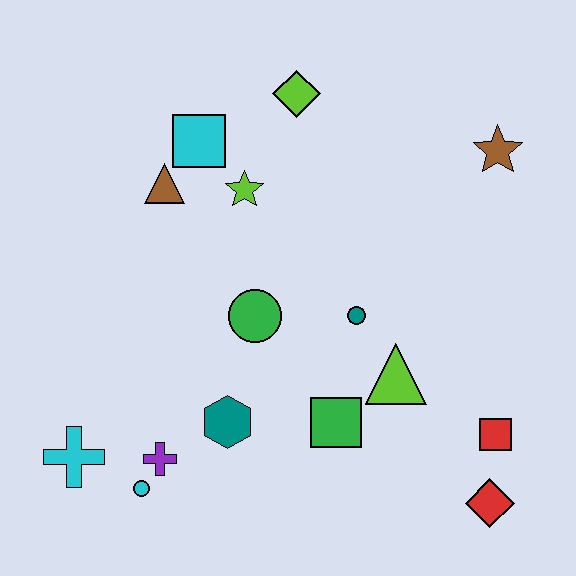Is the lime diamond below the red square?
No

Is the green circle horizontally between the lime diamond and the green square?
No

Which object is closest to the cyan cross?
The cyan circle is closest to the cyan cross.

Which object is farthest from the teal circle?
The cyan cross is farthest from the teal circle.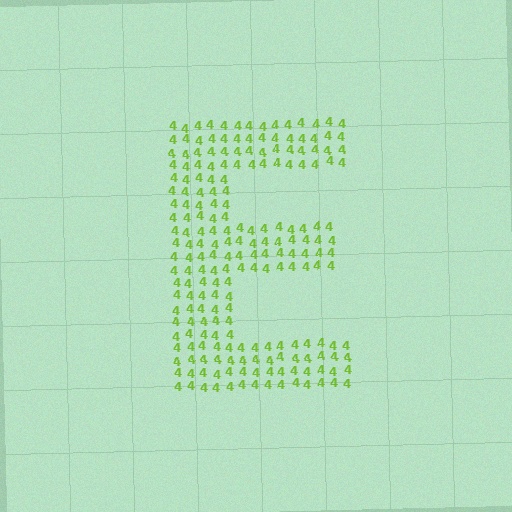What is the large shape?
The large shape is the letter E.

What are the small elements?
The small elements are digit 4's.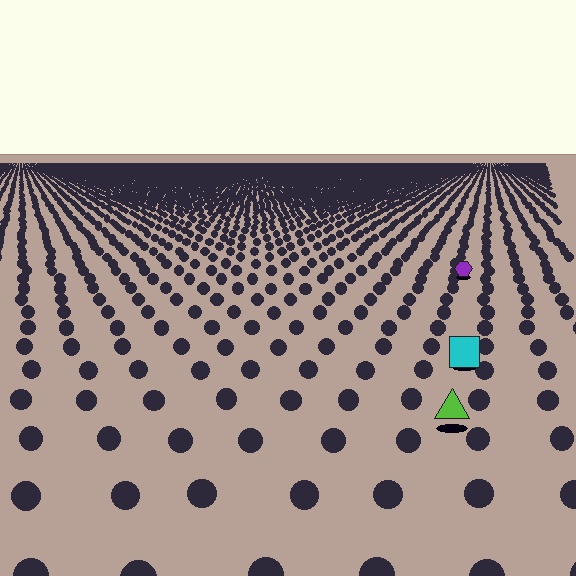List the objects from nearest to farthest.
From nearest to farthest: the lime triangle, the cyan square, the purple hexagon.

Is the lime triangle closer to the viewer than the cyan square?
Yes. The lime triangle is closer — you can tell from the texture gradient: the ground texture is coarser near it.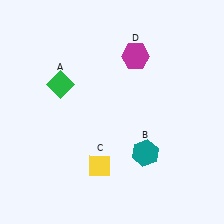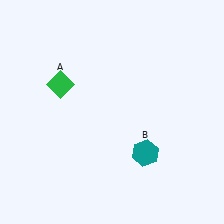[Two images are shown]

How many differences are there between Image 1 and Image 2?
There are 2 differences between the two images.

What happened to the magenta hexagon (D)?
The magenta hexagon (D) was removed in Image 2. It was in the top-right area of Image 1.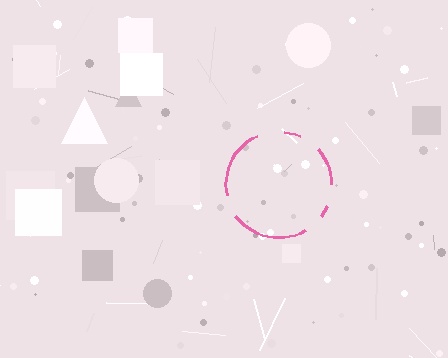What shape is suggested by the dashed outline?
The dashed outline suggests a circle.